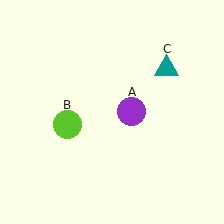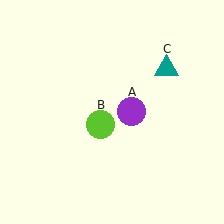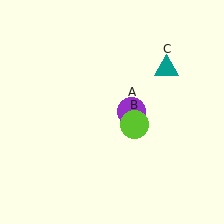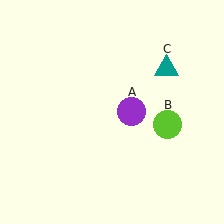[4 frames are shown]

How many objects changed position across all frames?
1 object changed position: lime circle (object B).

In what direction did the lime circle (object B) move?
The lime circle (object B) moved right.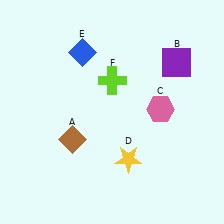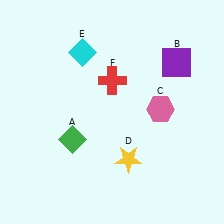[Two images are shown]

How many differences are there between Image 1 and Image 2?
There are 3 differences between the two images.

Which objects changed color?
A changed from brown to green. E changed from blue to cyan. F changed from lime to red.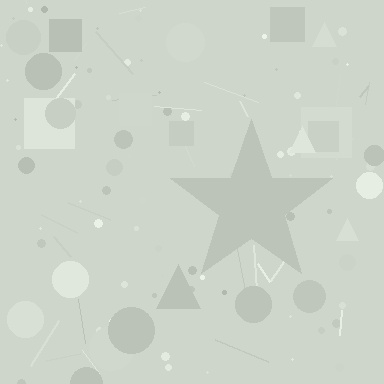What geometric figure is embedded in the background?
A star is embedded in the background.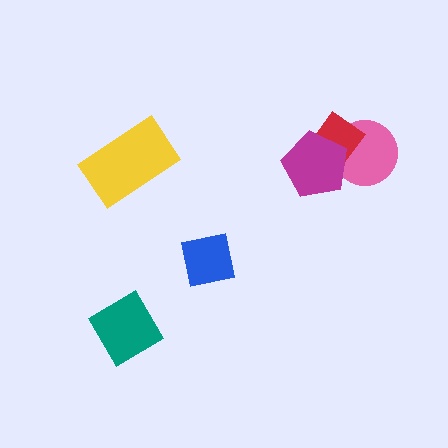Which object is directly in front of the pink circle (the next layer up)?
The red diamond is directly in front of the pink circle.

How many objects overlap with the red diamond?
2 objects overlap with the red diamond.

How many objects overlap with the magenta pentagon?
2 objects overlap with the magenta pentagon.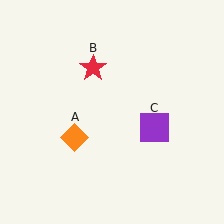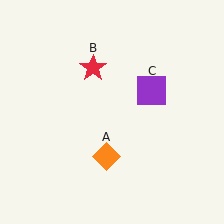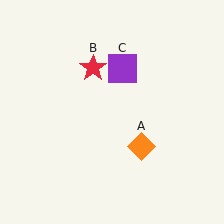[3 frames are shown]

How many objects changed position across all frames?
2 objects changed position: orange diamond (object A), purple square (object C).